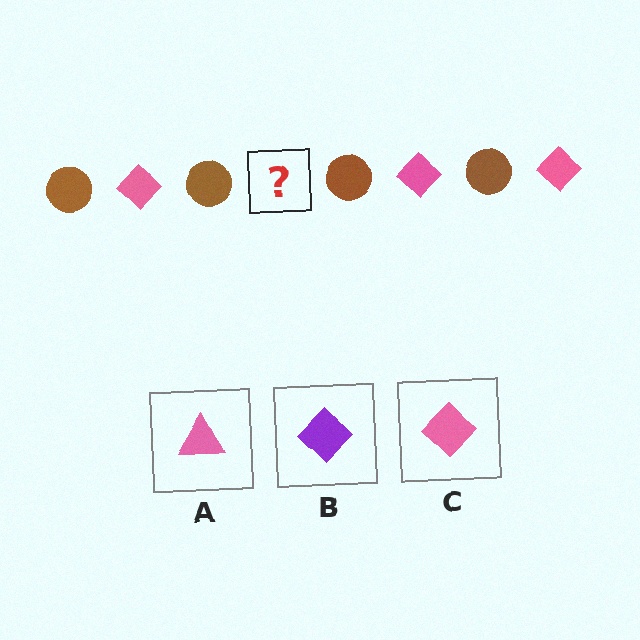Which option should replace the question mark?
Option C.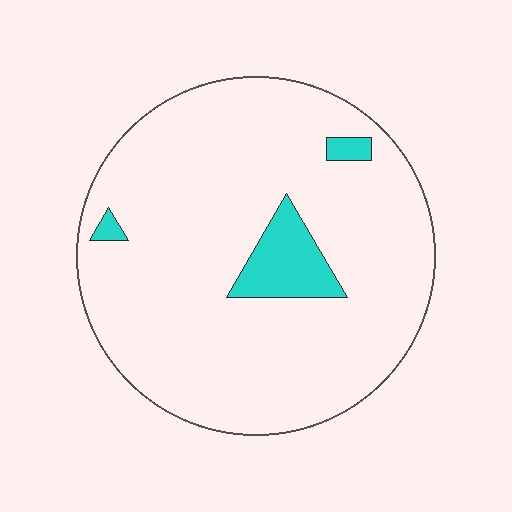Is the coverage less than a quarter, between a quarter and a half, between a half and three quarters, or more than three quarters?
Less than a quarter.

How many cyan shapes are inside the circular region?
3.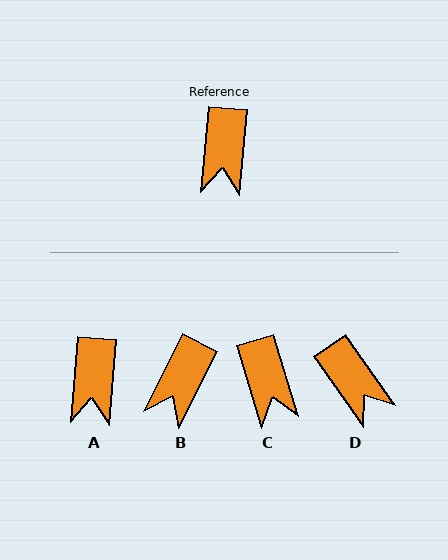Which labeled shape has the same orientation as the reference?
A.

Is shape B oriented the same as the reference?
No, it is off by about 21 degrees.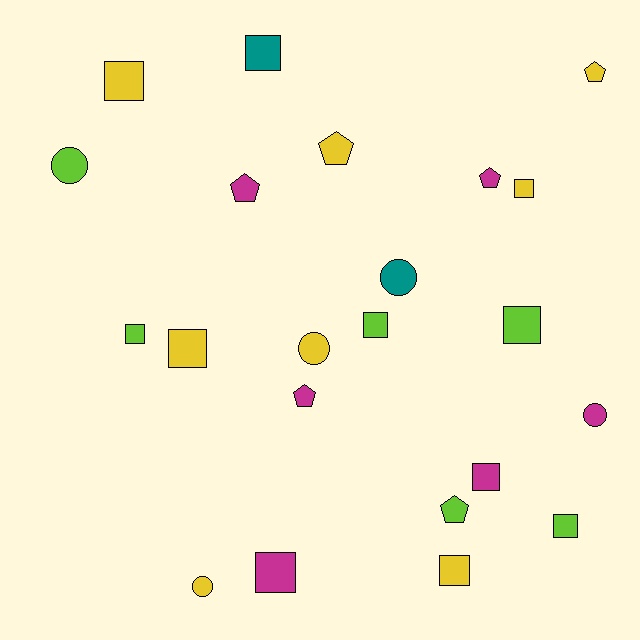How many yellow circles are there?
There are 2 yellow circles.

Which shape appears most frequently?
Square, with 11 objects.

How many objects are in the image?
There are 22 objects.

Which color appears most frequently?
Yellow, with 8 objects.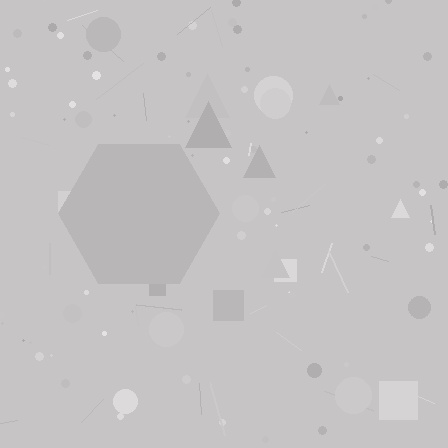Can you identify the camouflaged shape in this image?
The camouflaged shape is a hexagon.